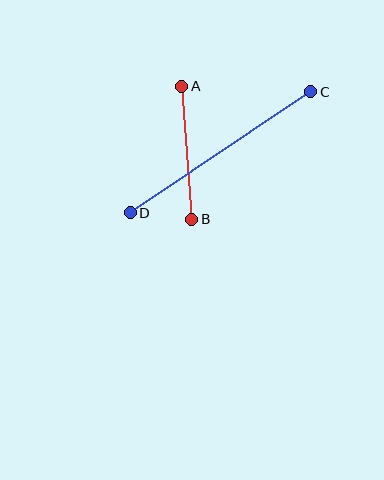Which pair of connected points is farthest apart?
Points C and D are farthest apart.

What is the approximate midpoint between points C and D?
The midpoint is at approximately (221, 152) pixels.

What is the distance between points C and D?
The distance is approximately 217 pixels.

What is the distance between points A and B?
The distance is approximately 133 pixels.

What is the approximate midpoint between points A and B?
The midpoint is at approximately (187, 153) pixels.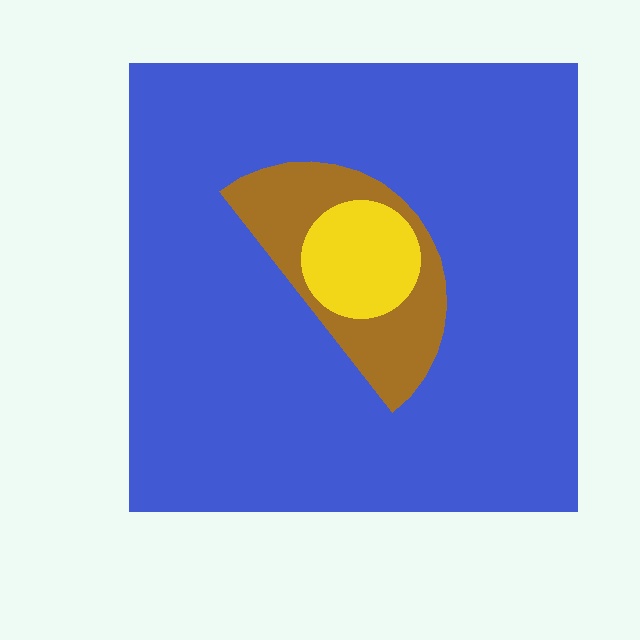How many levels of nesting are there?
3.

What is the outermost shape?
The blue square.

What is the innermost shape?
The yellow circle.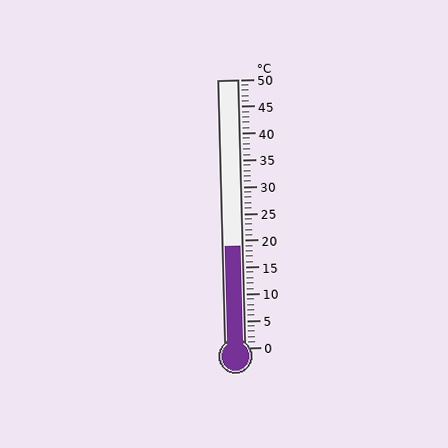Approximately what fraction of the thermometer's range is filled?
The thermometer is filled to approximately 40% of its range.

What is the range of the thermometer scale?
The thermometer scale ranges from 0°C to 50°C.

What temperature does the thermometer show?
The thermometer shows approximately 19°C.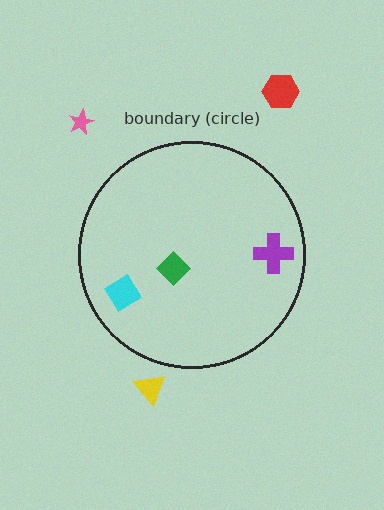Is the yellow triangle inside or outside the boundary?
Outside.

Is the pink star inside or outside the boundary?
Outside.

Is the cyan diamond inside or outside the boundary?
Inside.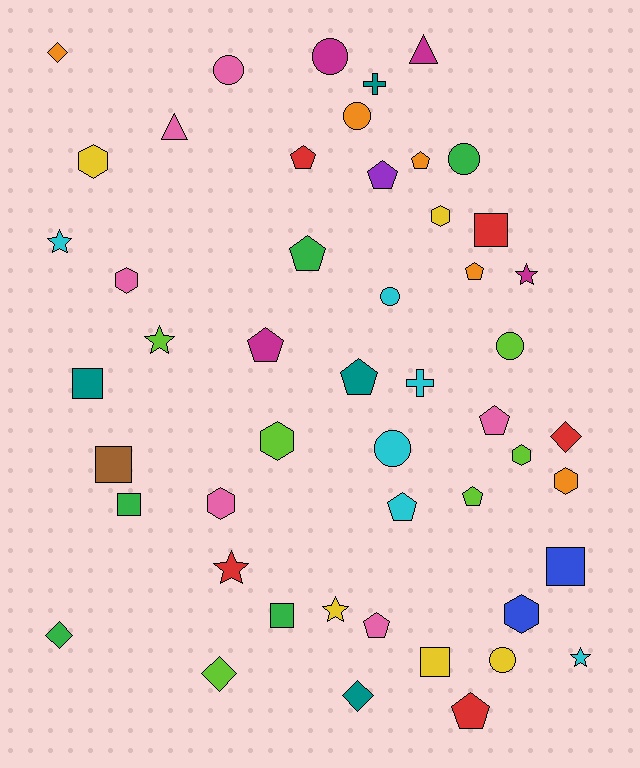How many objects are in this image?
There are 50 objects.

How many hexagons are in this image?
There are 8 hexagons.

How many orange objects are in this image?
There are 5 orange objects.